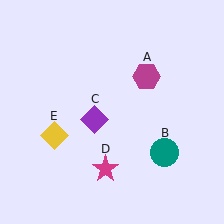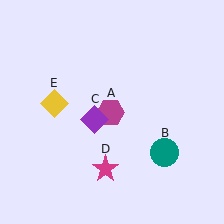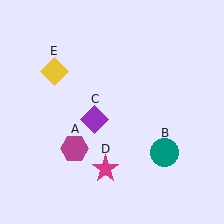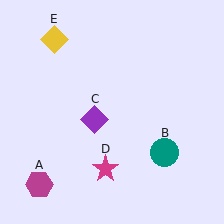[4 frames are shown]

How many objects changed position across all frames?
2 objects changed position: magenta hexagon (object A), yellow diamond (object E).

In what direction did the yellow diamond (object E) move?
The yellow diamond (object E) moved up.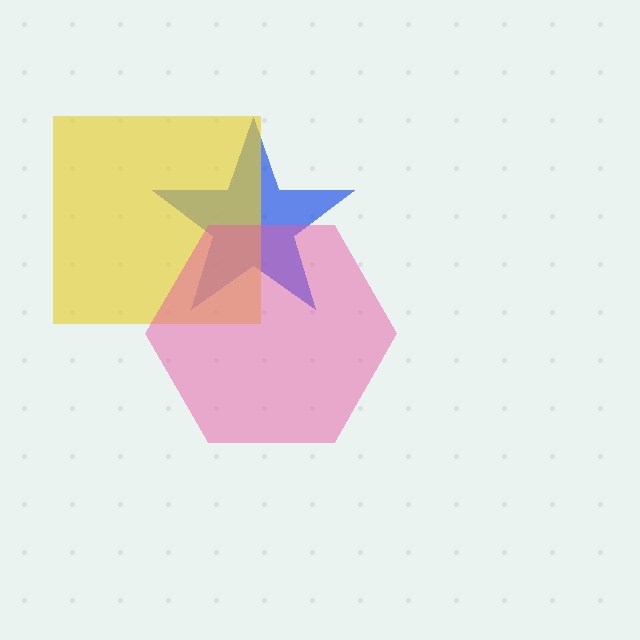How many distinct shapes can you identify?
There are 3 distinct shapes: a blue star, a yellow square, a pink hexagon.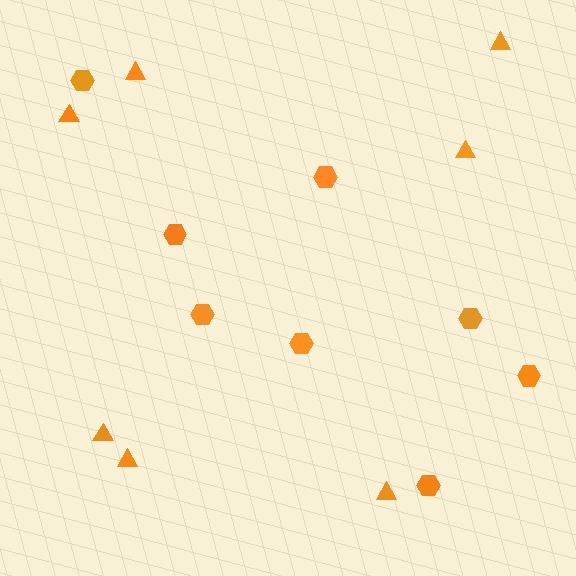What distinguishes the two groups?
There are 2 groups: one group of hexagons (8) and one group of triangles (7).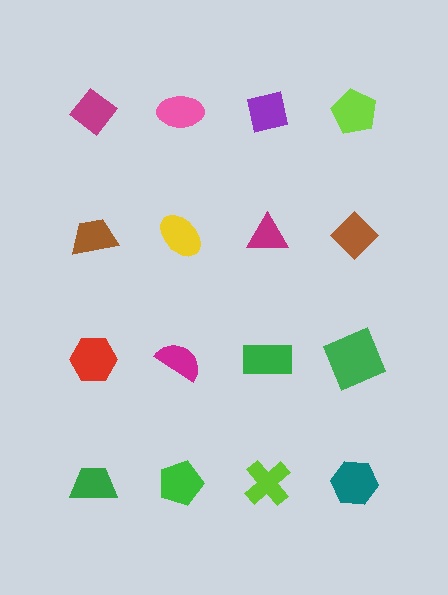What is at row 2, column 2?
A yellow ellipse.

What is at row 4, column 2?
A green pentagon.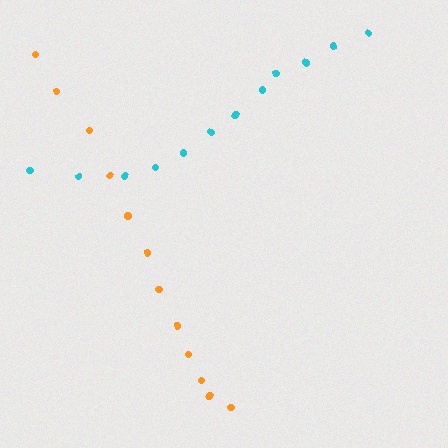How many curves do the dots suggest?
There are 2 distinct paths.